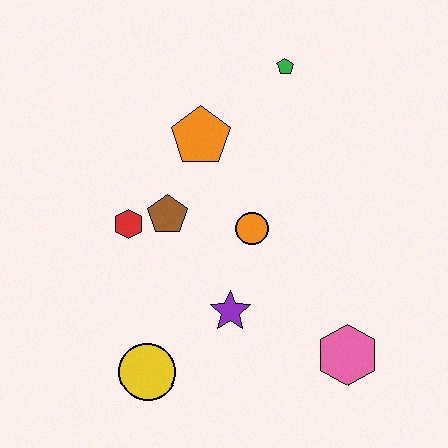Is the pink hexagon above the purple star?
No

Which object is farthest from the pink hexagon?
The green pentagon is farthest from the pink hexagon.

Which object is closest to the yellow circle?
The purple star is closest to the yellow circle.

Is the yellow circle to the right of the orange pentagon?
No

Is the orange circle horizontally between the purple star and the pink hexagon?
Yes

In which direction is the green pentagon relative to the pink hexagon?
The green pentagon is above the pink hexagon.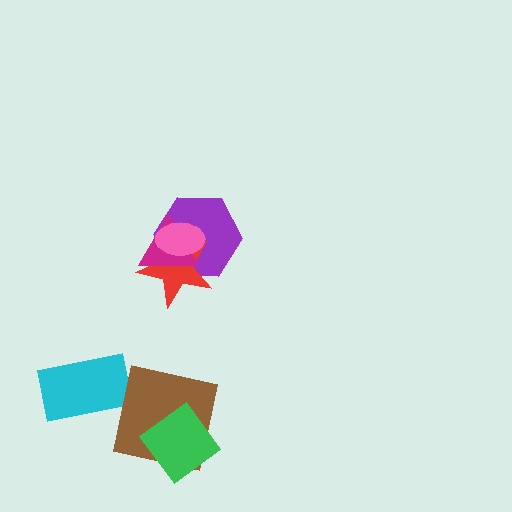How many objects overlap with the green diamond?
1 object overlaps with the green diamond.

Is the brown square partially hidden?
Yes, it is partially covered by another shape.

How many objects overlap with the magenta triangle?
3 objects overlap with the magenta triangle.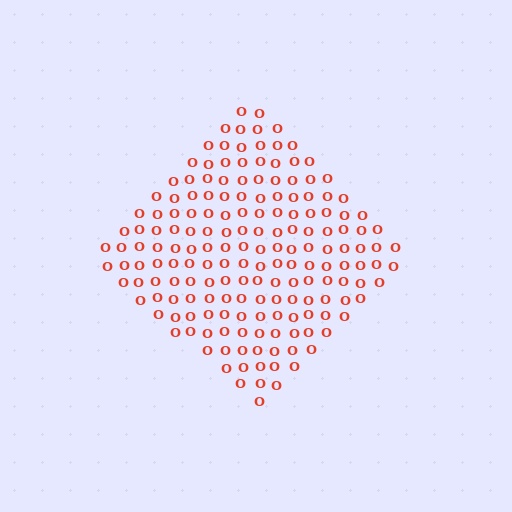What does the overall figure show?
The overall figure shows a diamond.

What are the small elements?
The small elements are letter O's.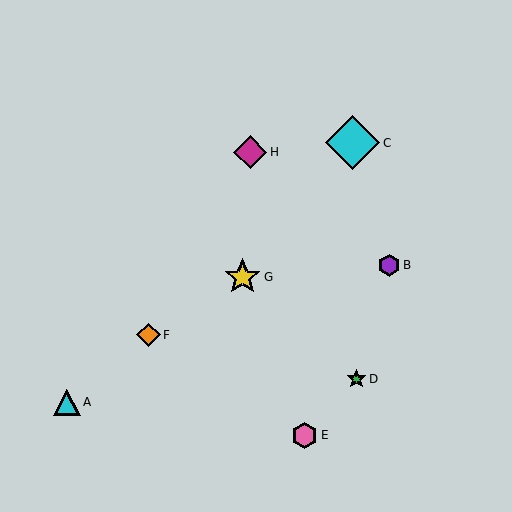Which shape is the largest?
The cyan diamond (labeled C) is the largest.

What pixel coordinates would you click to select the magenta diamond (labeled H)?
Click at (250, 152) to select the magenta diamond H.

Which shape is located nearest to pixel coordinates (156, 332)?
The orange diamond (labeled F) at (148, 335) is nearest to that location.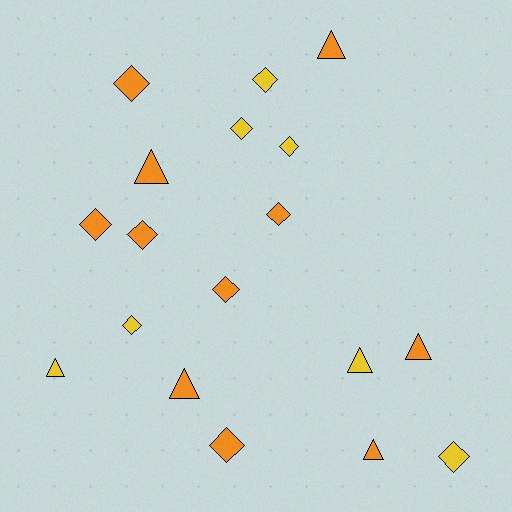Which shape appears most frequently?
Diamond, with 11 objects.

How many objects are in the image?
There are 18 objects.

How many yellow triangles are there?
There are 2 yellow triangles.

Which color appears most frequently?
Orange, with 11 objects.